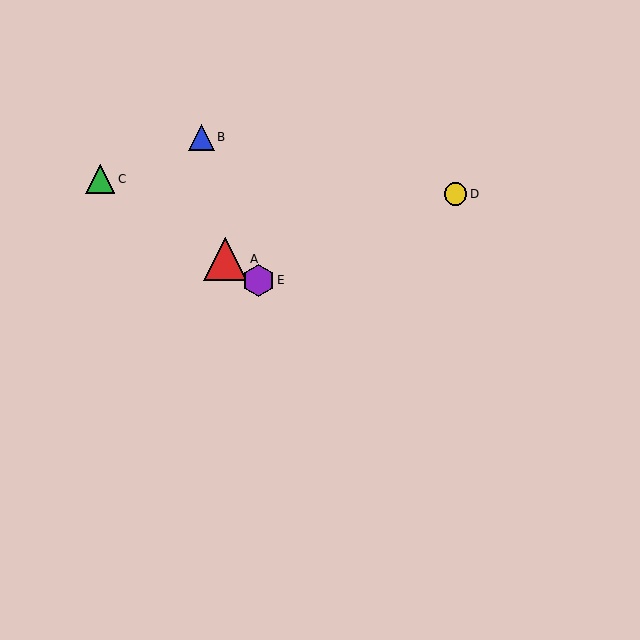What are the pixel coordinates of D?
Object D is at (456, 194).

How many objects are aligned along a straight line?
3 objects (A, C, E) are aligned along a straight line.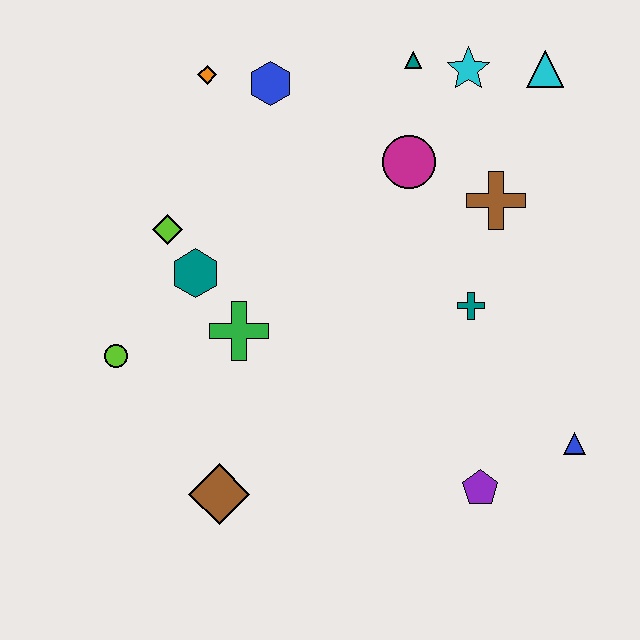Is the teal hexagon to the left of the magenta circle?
Yes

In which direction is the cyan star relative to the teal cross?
The cyan star is above the teal cross.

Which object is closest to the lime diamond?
The teal hexagon is closest to the lime diamond.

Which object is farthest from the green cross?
The cyan triangle is farthest from the green cross.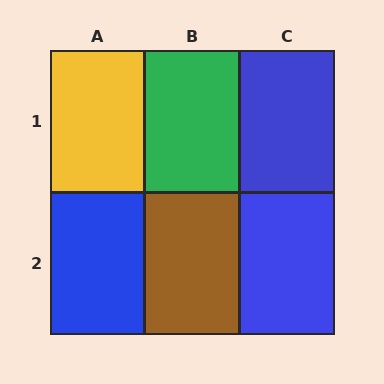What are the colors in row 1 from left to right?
Yellow, green, blue.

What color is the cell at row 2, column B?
Brown.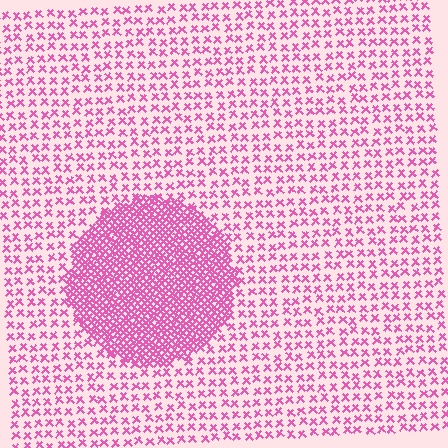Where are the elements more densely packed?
The elements are more densely packed inside the circle boundary.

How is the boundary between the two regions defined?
The boundary is defined by a change in element density (approximately 3.0x ratio). All elements are the same color, size, and shape.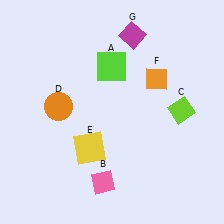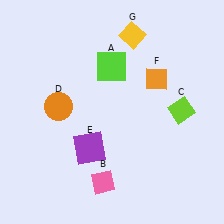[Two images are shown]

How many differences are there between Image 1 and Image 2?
There are 2 differences between the two images.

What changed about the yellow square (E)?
In Image 1, E is yellow. In Image 2, it changed to purple.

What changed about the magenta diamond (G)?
In Image 1, G is magenta. In Image 2, it changed to yellow.